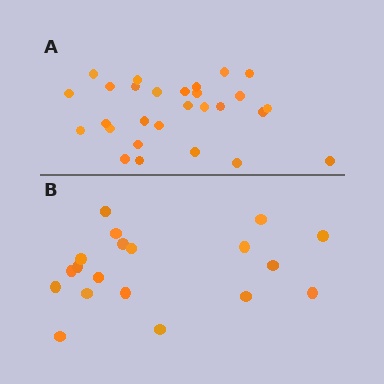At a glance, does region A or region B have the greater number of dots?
Region A (the top region) has more dots.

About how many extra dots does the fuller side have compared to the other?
Region A has roughly 8 or so more dots than region B.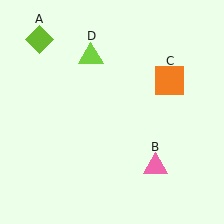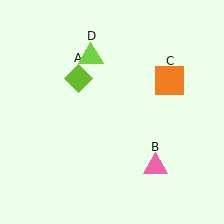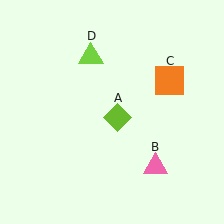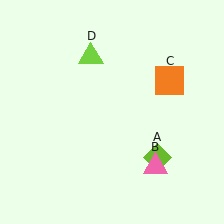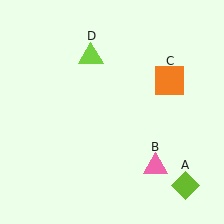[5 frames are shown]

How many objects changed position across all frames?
1 object changed position: lime diamond (object A).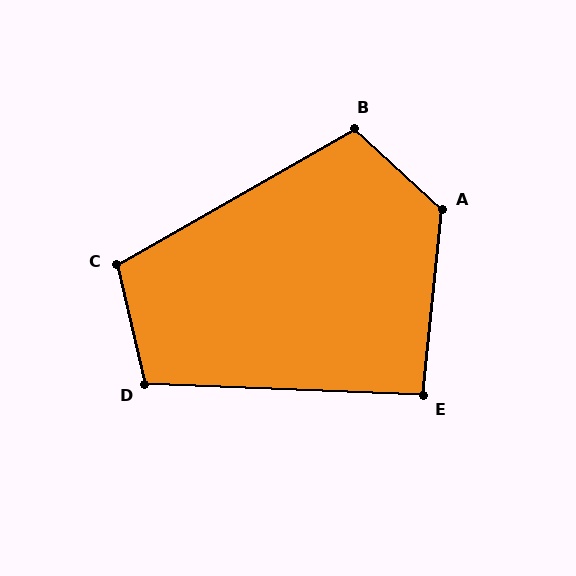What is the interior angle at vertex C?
Approximately 107 degrees (obtuse).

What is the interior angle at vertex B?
Approximately 107 degrees (obtuse).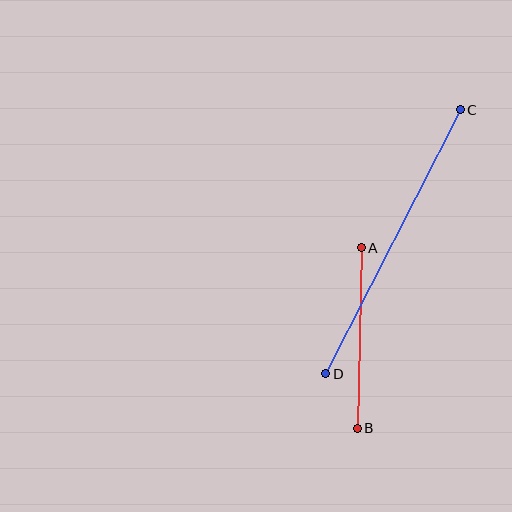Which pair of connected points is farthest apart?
Points C and D are farthest apart.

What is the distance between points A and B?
The distance is approximately 181 pixels.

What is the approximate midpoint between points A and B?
The midpoint is at approximately (359, 338) pixels.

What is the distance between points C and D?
The distance is approximately 297 pixels.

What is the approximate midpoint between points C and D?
The midpoint is at approximately (393, 242) pixels.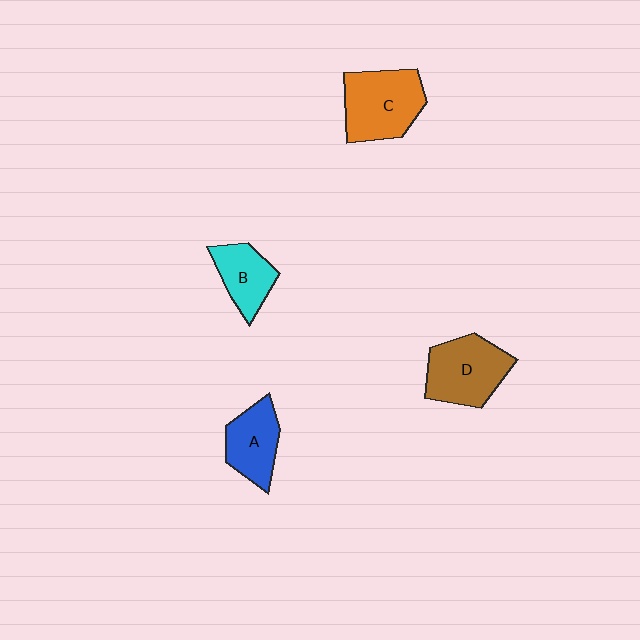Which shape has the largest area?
Shape C (orange).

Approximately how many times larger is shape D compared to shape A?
Approximately 1.3 times.